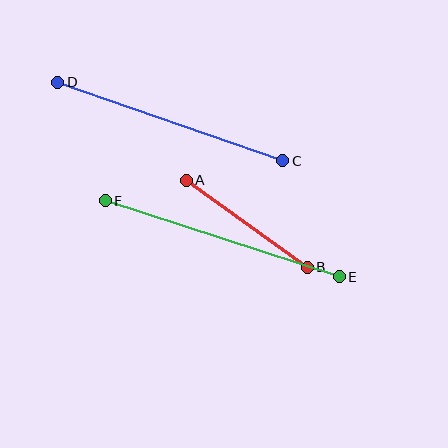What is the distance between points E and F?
The distance is approximately 246 pixels.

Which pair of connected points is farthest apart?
Points E and F are farthest apart.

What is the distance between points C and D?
The distance is approximately 238 pixels.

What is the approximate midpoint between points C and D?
The midpoint is at approximately (170, 121) pixels.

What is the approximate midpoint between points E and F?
The midpoint is at approximately (222, 239) pixels.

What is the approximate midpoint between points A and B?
The midpoint is at approximately (247, 224) pixels.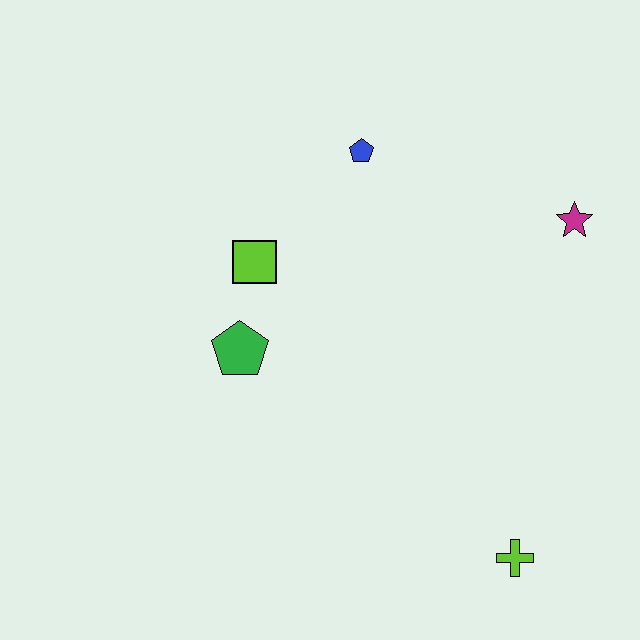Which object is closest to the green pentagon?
The lime square is closest to the green pentagon.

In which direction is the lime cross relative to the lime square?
The lime cross is below the lime square.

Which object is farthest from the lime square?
The lime cross is farthest from the lime square.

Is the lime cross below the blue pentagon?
Yes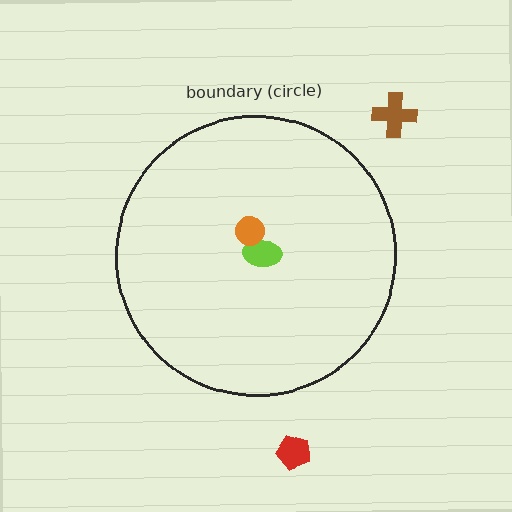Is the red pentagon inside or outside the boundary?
Outside.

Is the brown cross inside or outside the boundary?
Outside.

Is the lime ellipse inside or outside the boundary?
Inside.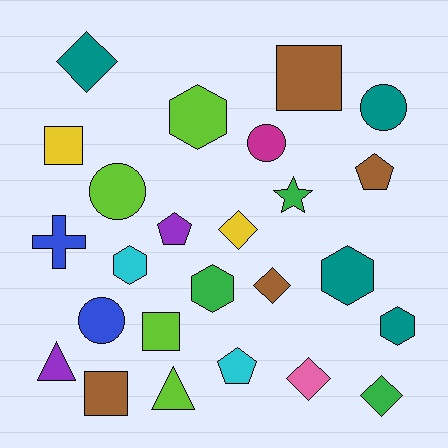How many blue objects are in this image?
There are 2 blue objects.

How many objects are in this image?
There are 25 objects.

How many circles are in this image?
There are 4 circles.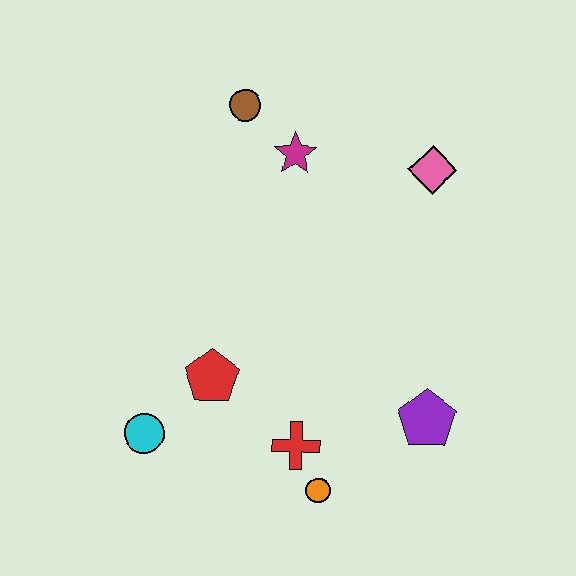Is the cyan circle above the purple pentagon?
No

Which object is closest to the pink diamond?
The magenta star is closest to the pink diamond.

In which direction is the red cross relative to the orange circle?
The red cross is above the orange circle.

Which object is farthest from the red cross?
The brown circle is farthest from the red cross.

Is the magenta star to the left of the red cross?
Yes